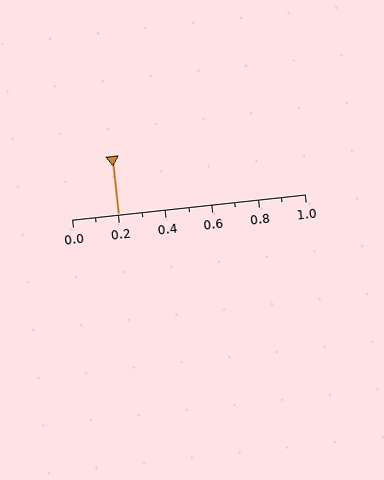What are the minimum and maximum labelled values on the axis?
The axis runs from 0.0 to 1.0.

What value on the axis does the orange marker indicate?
The marker indicates approximately 0.2.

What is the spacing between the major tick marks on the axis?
The major ticks are spaced 0.2 apart.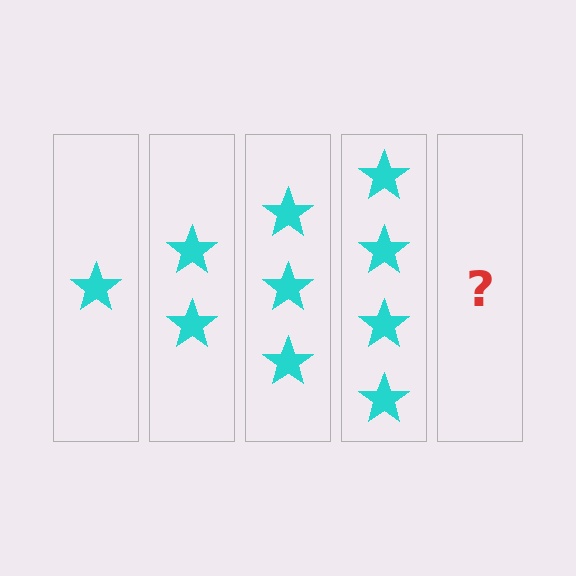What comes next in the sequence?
The next element should be 5 stars.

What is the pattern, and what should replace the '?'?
The pattern is that each step adds one more star. The '?' should be 5 stars.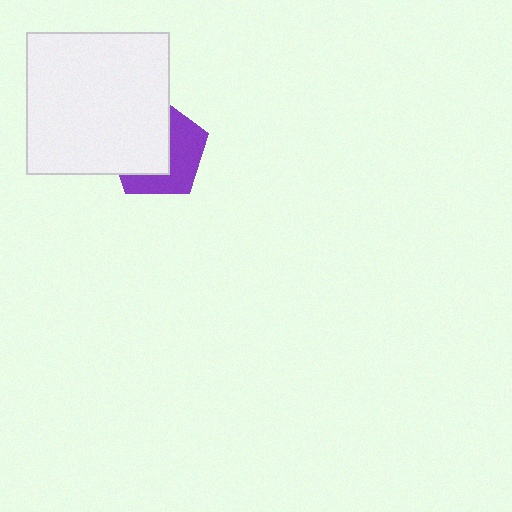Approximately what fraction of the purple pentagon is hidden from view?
Roughly 54% of the purple pentagon is hidden behind the white square.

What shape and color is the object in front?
The object in front is a white square.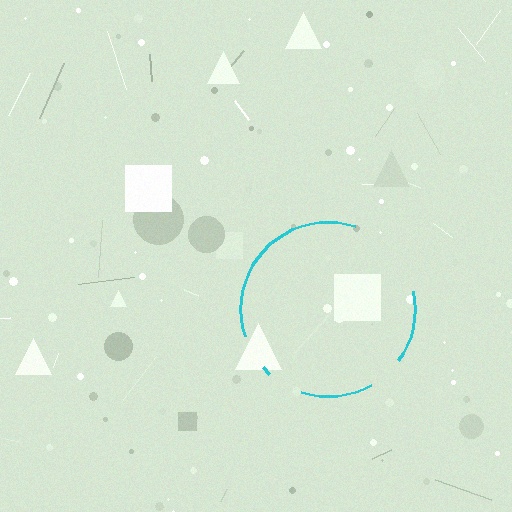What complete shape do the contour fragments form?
The contour fragments form a circle.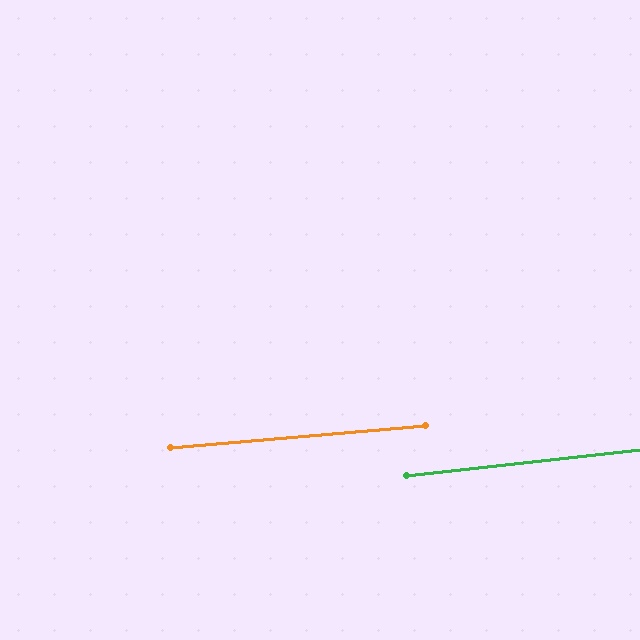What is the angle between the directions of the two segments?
Approximately 1 degree.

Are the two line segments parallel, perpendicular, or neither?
Parallel — their directions differ by only 1.4°.